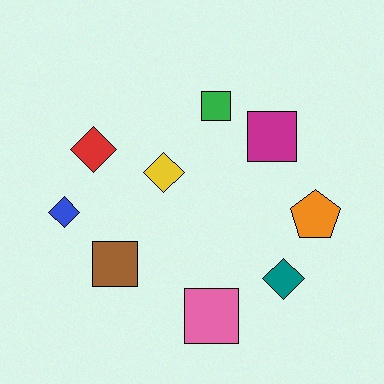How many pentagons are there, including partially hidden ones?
There is 1 pentagon.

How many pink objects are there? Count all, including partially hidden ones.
There is 1 pink object.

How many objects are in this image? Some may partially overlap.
There are 9 objects.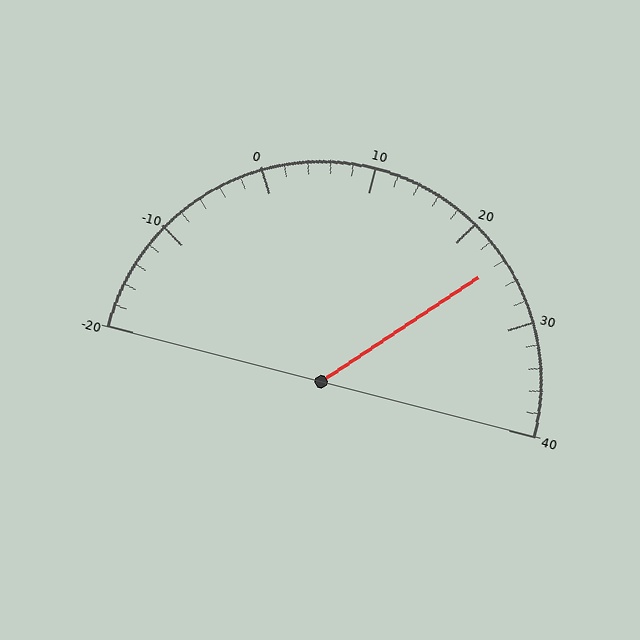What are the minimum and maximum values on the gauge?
The gauge ranges from -20 to 40.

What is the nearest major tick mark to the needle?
The nearest major tick mark is 20.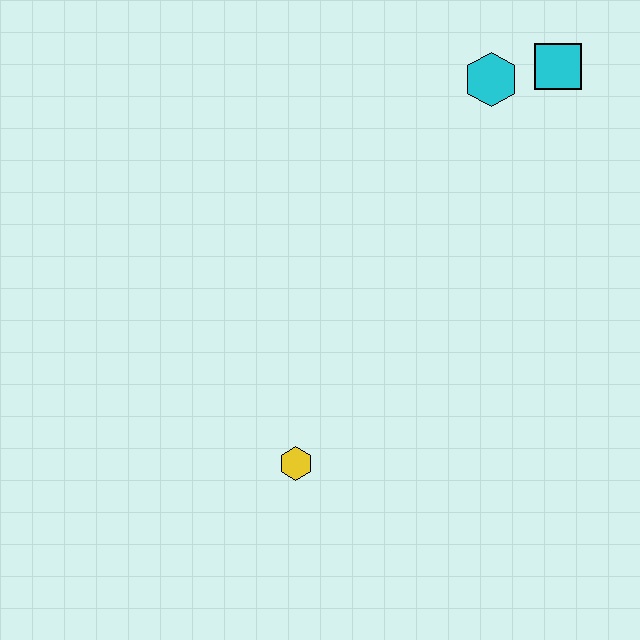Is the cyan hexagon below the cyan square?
Yes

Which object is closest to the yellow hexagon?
The cyan hexagon is closest to the yellow hexagon.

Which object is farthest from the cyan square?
The yellow hexagon is farthest from the cyan square.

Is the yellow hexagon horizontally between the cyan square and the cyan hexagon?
No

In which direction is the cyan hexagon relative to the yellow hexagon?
The cyan hexagon is above the yellow hexagon.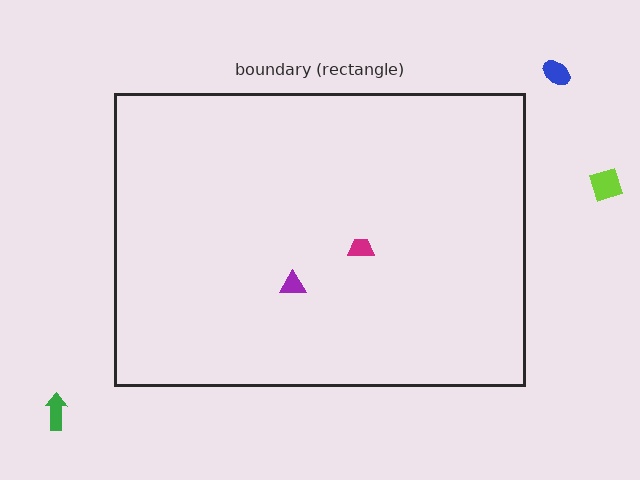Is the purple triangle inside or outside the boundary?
Inside.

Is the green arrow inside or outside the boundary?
Outside.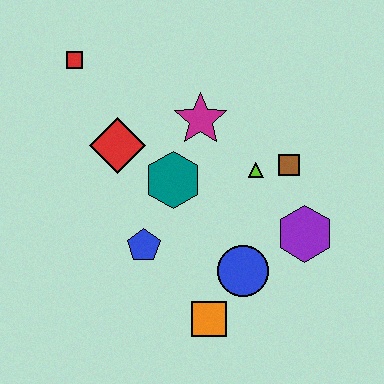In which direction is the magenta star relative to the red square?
The magenta star is to the right of the red square.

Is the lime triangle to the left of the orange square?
No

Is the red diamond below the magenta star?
Yes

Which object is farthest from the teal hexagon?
The red square is farthest from the teal hexagon.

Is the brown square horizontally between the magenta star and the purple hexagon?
Yes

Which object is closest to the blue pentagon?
The teal hexagon is closest to the blue pentagon.